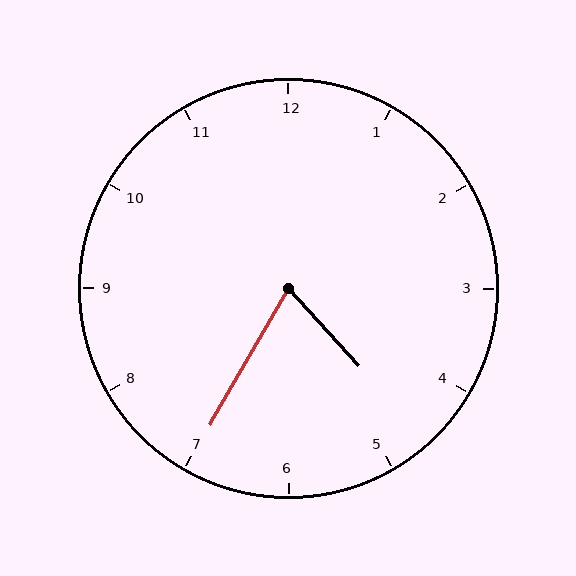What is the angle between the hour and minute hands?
Approximately 72 degrees.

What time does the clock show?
4:35.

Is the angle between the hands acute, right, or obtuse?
It is acute.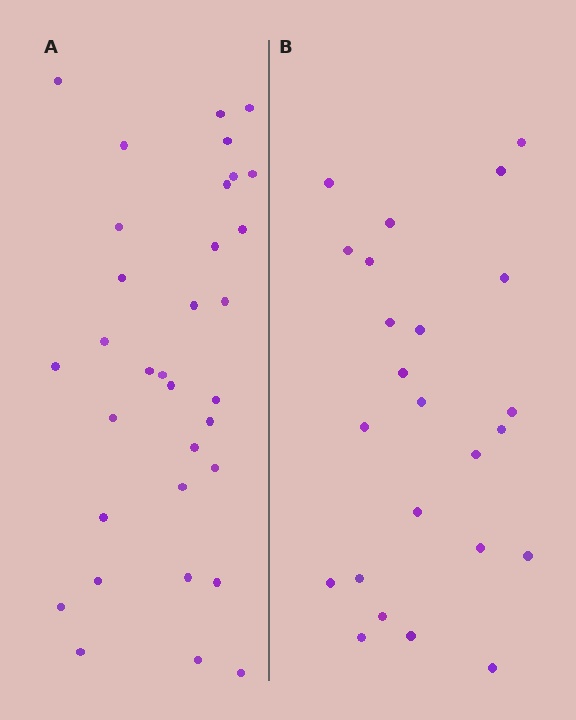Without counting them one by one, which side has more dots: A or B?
Region A (the left region) has more dots.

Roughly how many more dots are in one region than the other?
Region A has roughly 8 or so more dots than region B.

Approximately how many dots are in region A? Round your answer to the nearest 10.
About 30 dots. (The exact count is 33, which rounds to 30.)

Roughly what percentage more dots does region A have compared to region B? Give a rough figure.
About 40% more.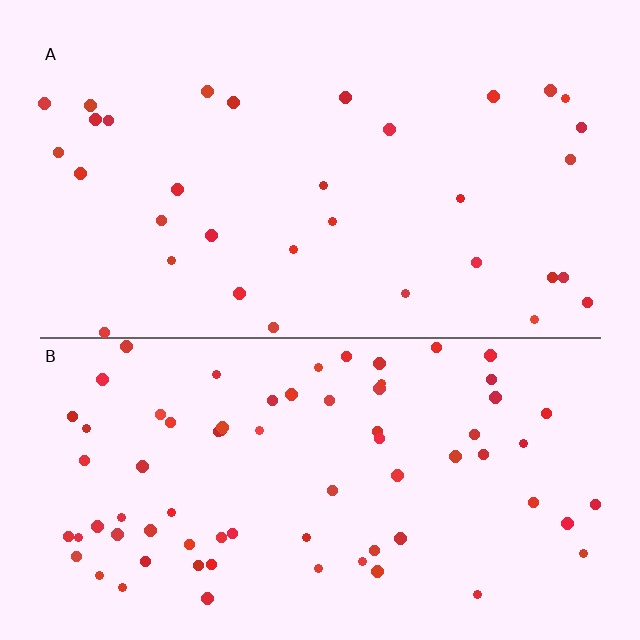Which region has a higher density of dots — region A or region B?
B (the bottom).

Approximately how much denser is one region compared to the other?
Approximately 2.2× — region B over region A.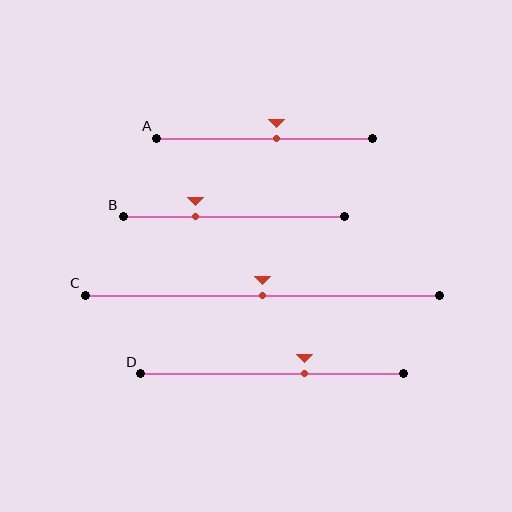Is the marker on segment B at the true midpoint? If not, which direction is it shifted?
No, the marker on segment B is shifted to the left by about 17% of the segment length.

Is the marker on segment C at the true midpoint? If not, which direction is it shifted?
Yes, the marker on segment C is at the true midpoint.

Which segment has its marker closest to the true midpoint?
Segment C has its marker closest to the true midpoint.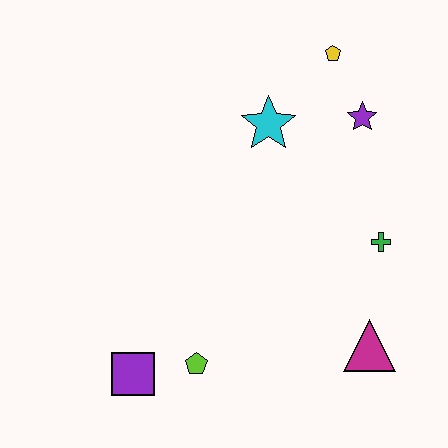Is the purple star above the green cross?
Yes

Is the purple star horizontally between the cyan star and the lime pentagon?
No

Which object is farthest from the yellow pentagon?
The purple square is farthest from the yellow pentagon.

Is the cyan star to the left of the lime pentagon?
No